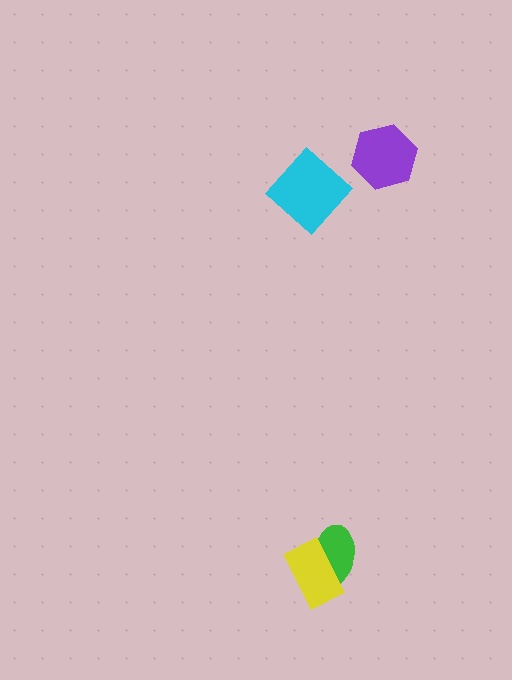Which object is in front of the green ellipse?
The yellow rectangle is in front of the green ellipse.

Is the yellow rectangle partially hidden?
No, no other shape covers it.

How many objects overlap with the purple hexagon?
0 objects overlap with the purple hexagon.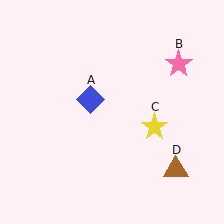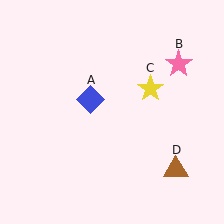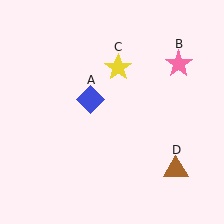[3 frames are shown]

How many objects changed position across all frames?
1 object changed position: yellow star (object C).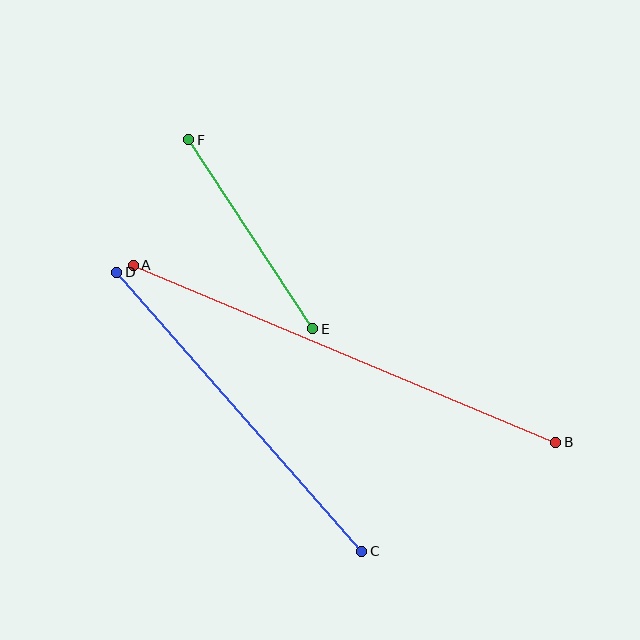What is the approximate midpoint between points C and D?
The midpoint is at approximately (239, 412) pixels.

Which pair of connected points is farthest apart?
Points A and B are farthest apart.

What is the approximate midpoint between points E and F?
The midpoint is at approximately (251, 234) pixels.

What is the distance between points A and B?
The distance is approximately 458 pixels.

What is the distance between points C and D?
The distance is approximately 372 pixels.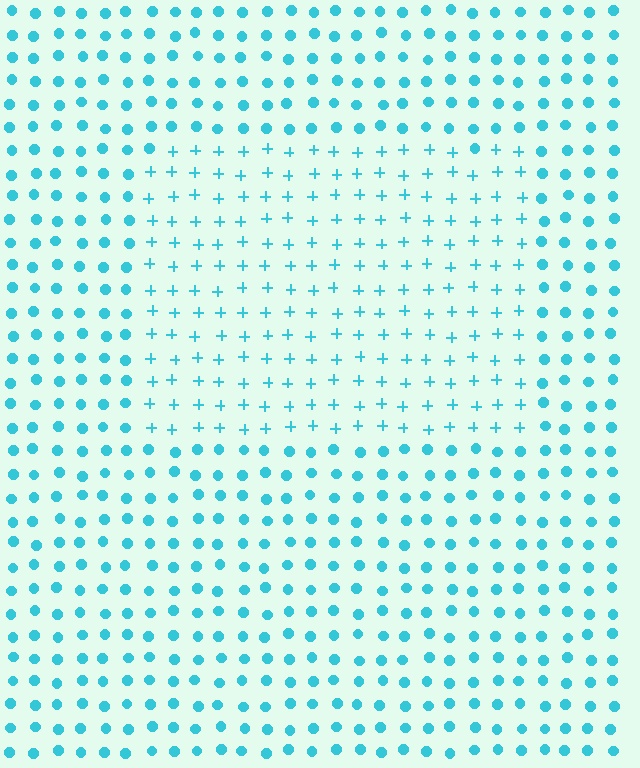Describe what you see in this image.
The image is filled with small cyan elements arranged in a uniform grid. A rectangle-shaped region contains plus signs, while the surrounding area contains circles. The boundary is defined purely by the change in element shape.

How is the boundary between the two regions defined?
The boundary is defined by a change in element shape: plus signs inside vs. circles outside. All elements share the same color and spacing.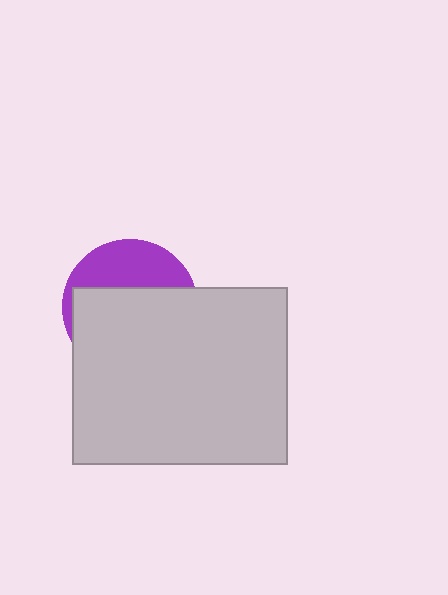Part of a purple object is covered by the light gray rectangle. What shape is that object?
It is a circle.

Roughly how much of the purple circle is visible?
A small part of it is visible (roughly 35%).